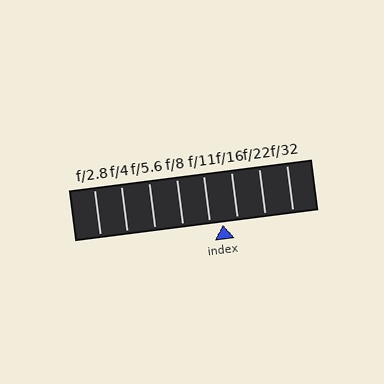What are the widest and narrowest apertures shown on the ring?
The widest aperture shown is f/2.8 and the narrowest is f/32.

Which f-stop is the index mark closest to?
The index mark is closest to f/11.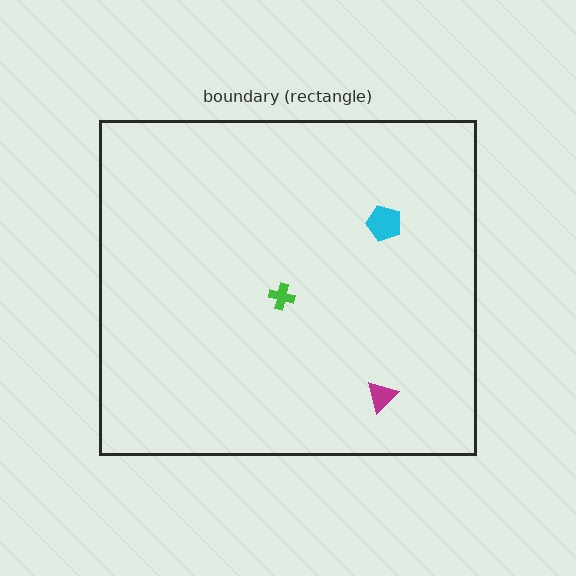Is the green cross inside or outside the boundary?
Inside.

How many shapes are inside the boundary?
3 inside, 0 outside.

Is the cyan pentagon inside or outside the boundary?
Inside.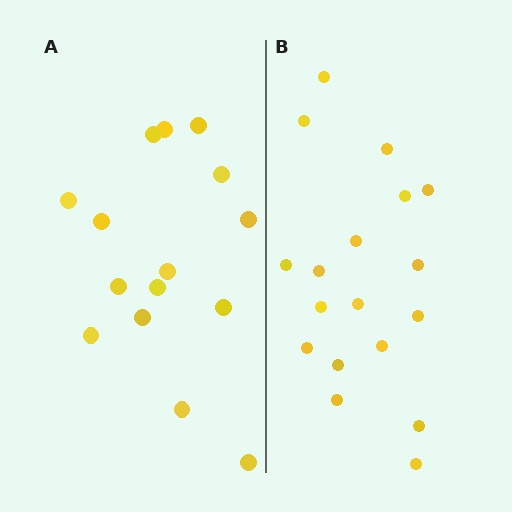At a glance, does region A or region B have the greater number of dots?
Region B (the right region) has more dots.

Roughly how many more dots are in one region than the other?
Region B has just a few more — roughly 2 or 3 more dots than region A.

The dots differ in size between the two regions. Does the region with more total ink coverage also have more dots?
No. Region A has more total ink coverage because its dots are larger, but region B actually contains more individual dots. Total area can be misleading — the number of items is what matters here.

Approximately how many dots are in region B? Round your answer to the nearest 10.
About 20 dots. (The exact count is 18, which rounds to 20.)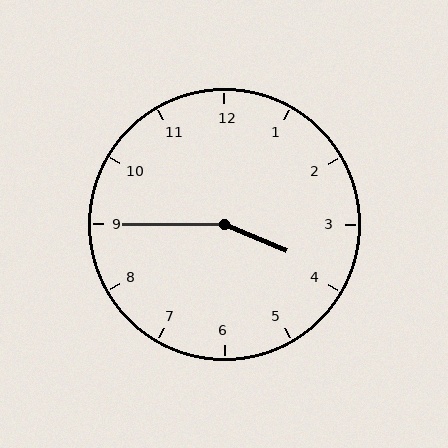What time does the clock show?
3:45.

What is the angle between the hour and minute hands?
Approximately 158 degrees.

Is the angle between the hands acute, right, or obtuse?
It is obtuse.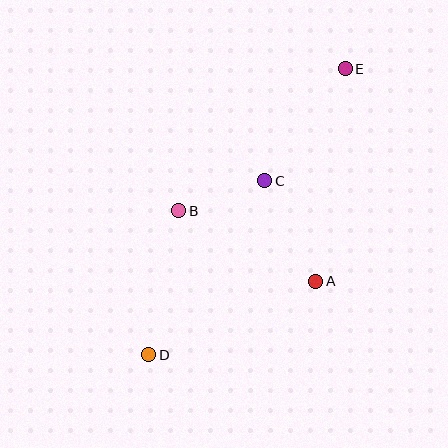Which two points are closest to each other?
Points B and C are closest to each other.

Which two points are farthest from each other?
Points D and E are farthest from each other.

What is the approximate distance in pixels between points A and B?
The distance between A and B is approximately 154 pixels.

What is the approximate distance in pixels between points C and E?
The distance between C and E is approximately 138 pixels.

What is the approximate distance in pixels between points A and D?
The distance between A and D is approximately 182 pixels.